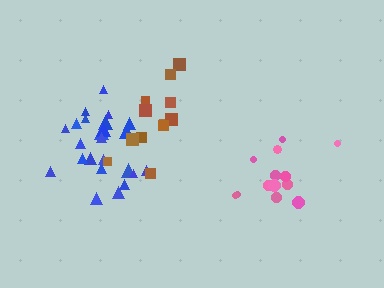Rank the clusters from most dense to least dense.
blue, pink, brown.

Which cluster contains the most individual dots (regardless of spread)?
Blue (24).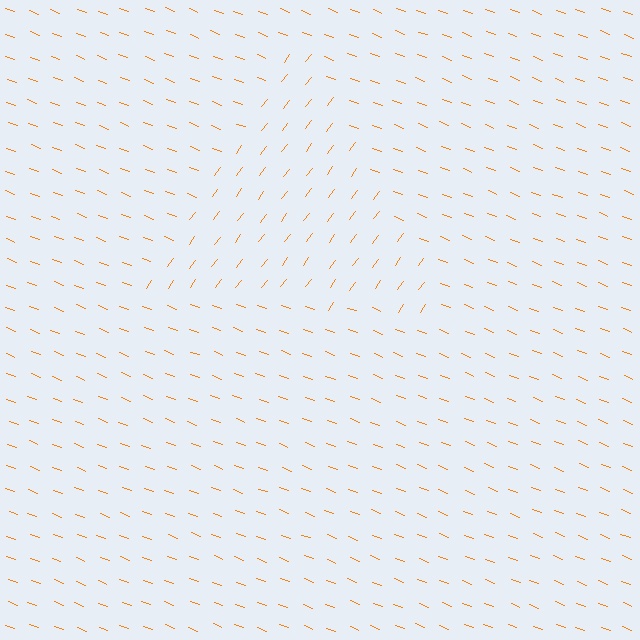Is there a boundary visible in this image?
Yes, there is a texture boundary formed by a change in line orientation.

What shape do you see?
I see a triangle.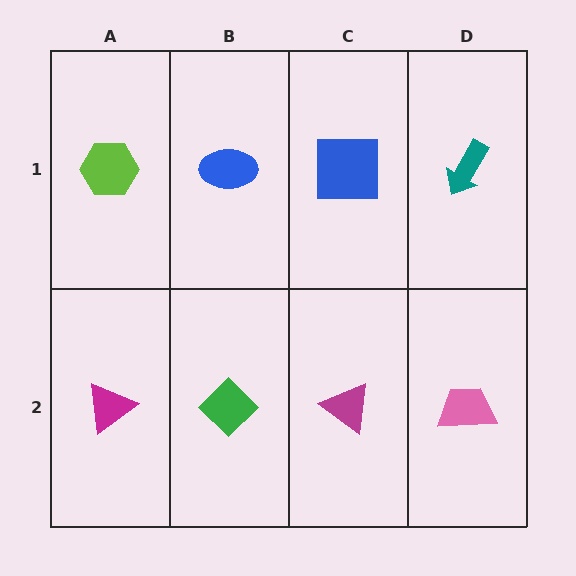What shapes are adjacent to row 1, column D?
A pink trapezoid (row 2, column D), a blue square (row 1, column C).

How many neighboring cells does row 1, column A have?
2.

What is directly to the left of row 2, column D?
A magenta triangle.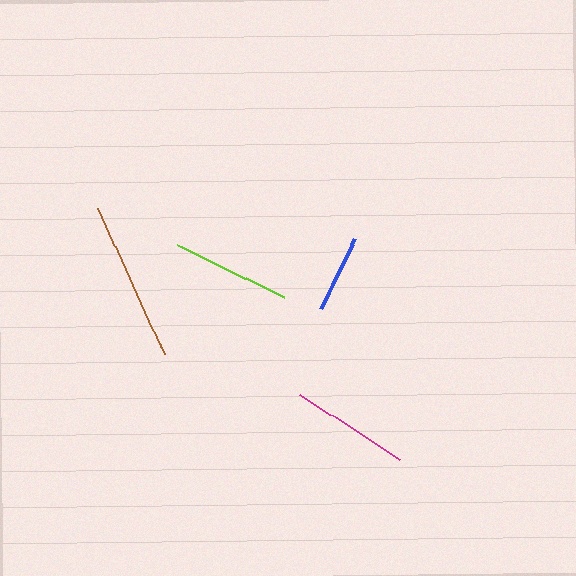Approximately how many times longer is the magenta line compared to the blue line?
The magenta line is approximately 1.5 times the length of the blue line.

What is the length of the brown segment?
The brown segment is approximately 160 pixels long.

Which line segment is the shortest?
The blue line is the shortest at approximately 77 pixels.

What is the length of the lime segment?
The lime segment is approximately 118 pixels long.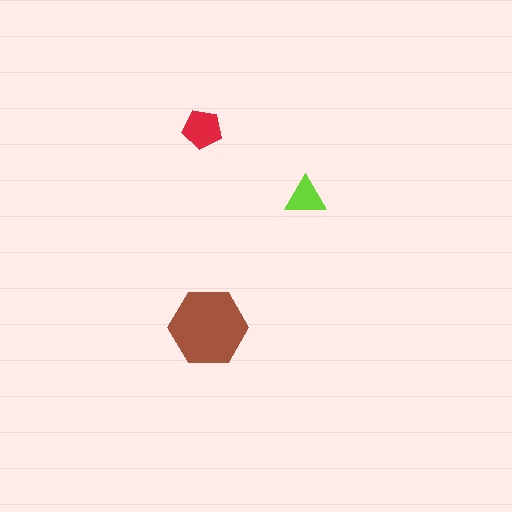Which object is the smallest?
The lime triangle.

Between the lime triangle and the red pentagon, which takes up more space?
The red pentagon.